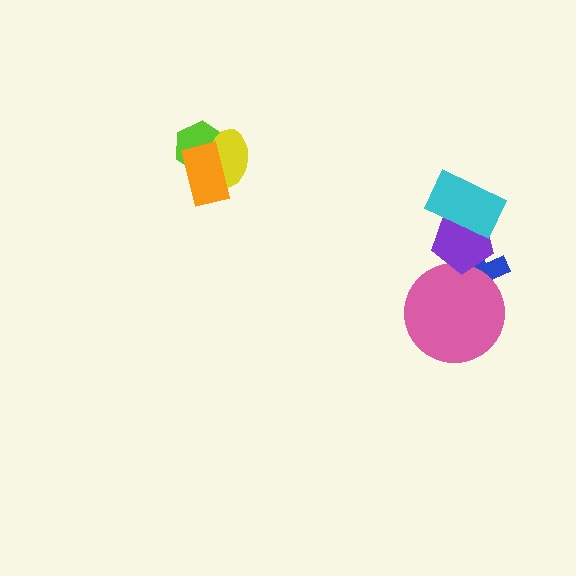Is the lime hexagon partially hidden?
Yes, it is partially covered by another shape.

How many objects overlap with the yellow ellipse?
2 objects overlap with the yellow ellipse.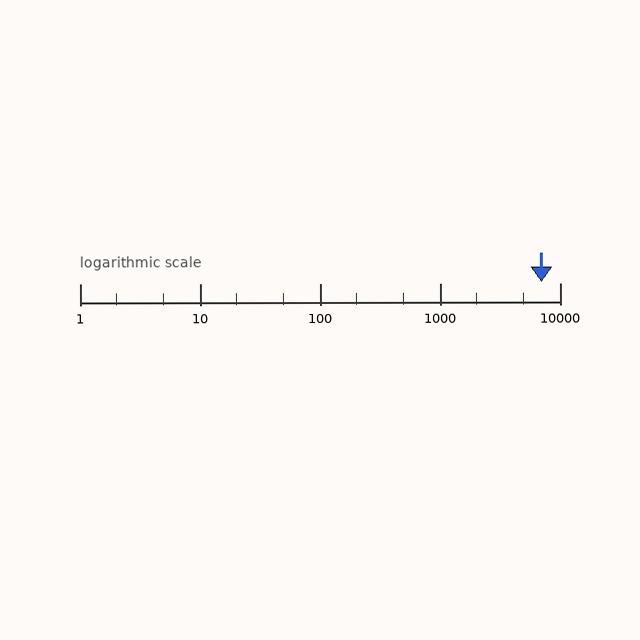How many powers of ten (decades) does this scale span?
The scale spans 4 decades, from 1 to 10000.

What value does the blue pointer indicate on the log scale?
The pointer indicates approximately 7000.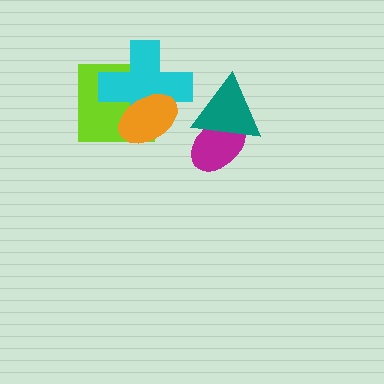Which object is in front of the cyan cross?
The orange ellipse is in front of the cyan cross.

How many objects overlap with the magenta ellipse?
1 object overlaps with the magenta ellipse.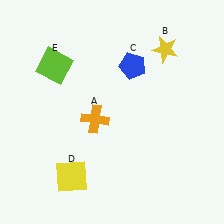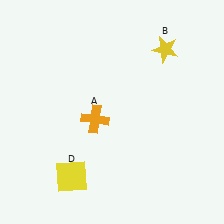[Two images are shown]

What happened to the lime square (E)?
The lime square (E) was removed in Image 2. It was in the top-left area of Image 1.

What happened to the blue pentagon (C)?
The blue pentagon (C) was removed in Image 2. It was in the top-right area of Image 1.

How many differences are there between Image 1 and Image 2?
There are 2 differences between the two images.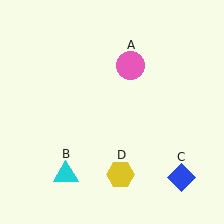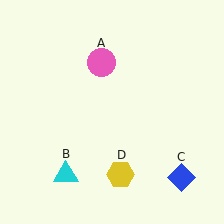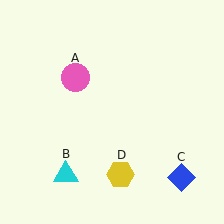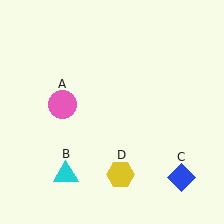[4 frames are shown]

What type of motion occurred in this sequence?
The pink circle (object A) rotated counterclockwise around the center of the scene.